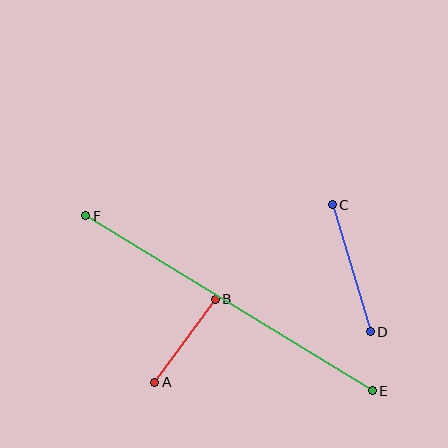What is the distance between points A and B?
The distance is approximately 103 pixels.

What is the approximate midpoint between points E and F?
The midpoint is at approximately (229, 303) pixels.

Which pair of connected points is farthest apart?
Points E and F are farthest apart.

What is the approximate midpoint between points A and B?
The midpoint is at approximately (185, 341) pixels.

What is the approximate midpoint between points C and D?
The midpoint is at approximately (351, 268) pixels.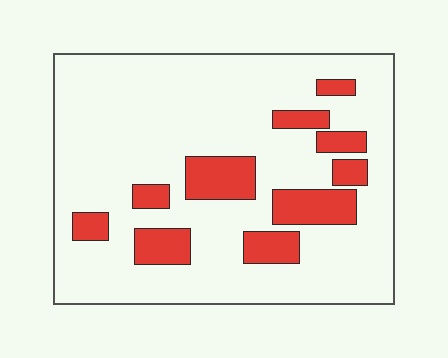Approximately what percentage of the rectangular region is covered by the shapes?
Approximately 20%.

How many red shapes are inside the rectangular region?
10.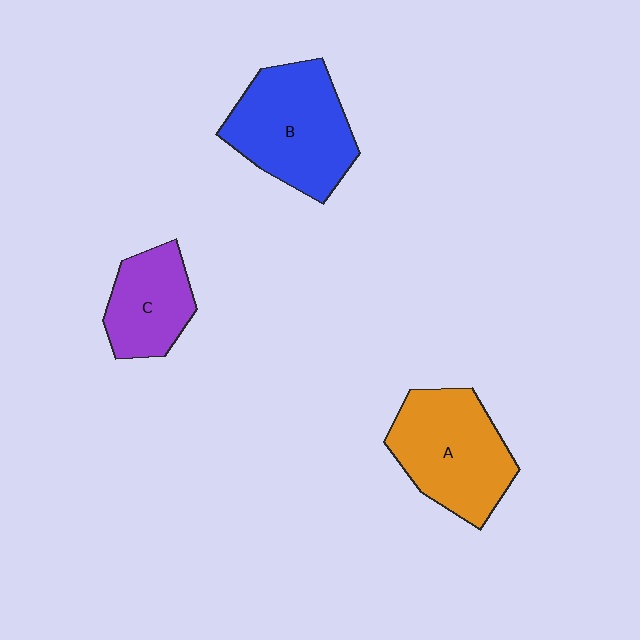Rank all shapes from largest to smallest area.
From largest to smallest: B (blue), A (orange), C (purple).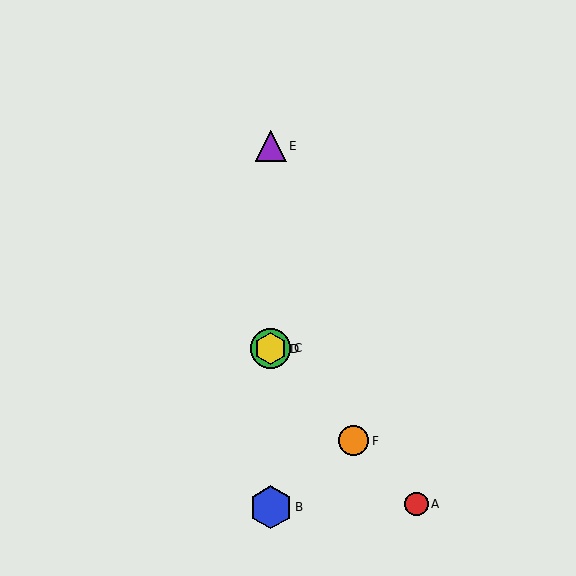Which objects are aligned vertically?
Objects B, C, D, E are aligned vertically.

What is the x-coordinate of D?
Object D is at x≈271.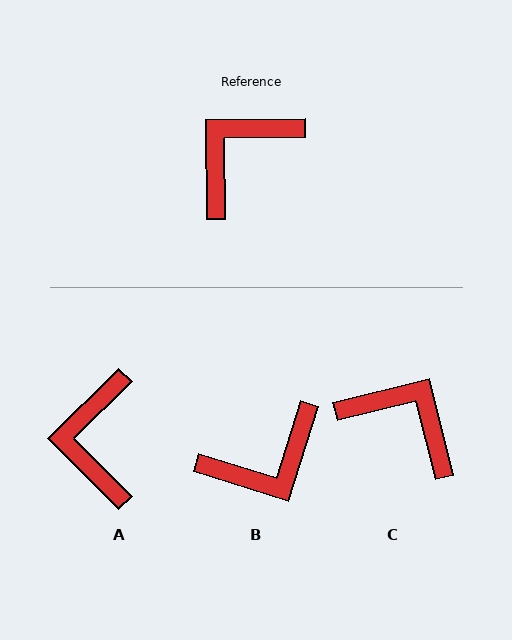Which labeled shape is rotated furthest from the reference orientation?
B, about 162 degrees away.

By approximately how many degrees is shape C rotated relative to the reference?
Approximately 77 degrees clockwise.